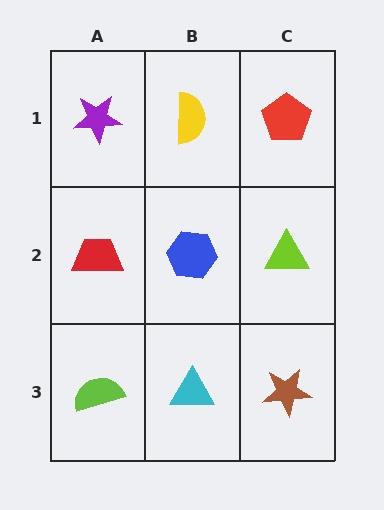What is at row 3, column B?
A cyan triangle.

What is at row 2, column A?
A red trapezoid.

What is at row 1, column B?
A yellow semicircle.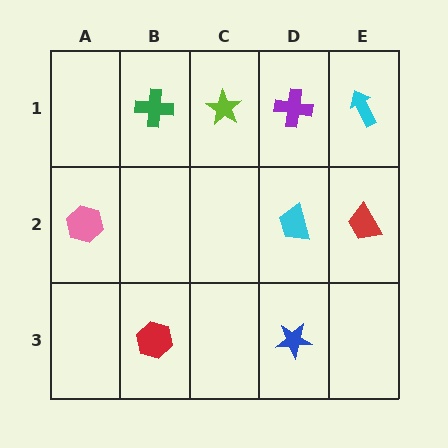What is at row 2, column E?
A red trapezoid.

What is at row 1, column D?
A purple cross.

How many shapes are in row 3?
2 shapes.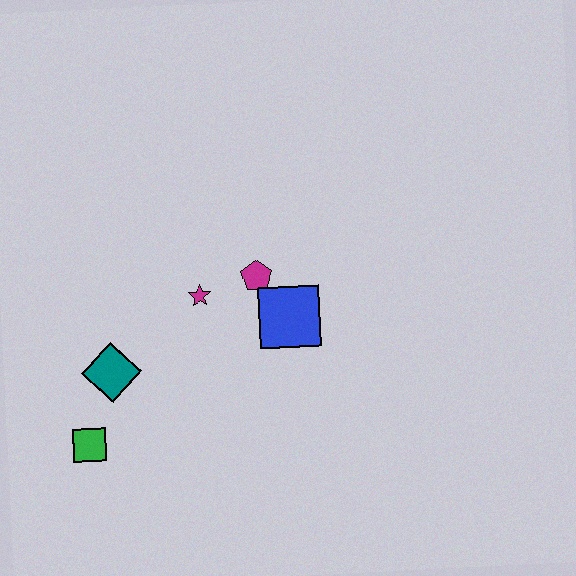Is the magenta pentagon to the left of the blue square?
Yes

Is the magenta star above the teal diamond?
Yes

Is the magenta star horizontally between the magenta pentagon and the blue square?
No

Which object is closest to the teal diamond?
The green square is closest to the teal diamond.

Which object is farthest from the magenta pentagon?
The green square is farthest from the magenta pentagon.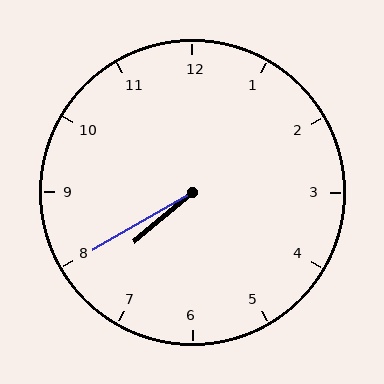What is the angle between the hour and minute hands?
Approximately 10 degrees.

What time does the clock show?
7:40.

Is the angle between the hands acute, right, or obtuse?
It is acute.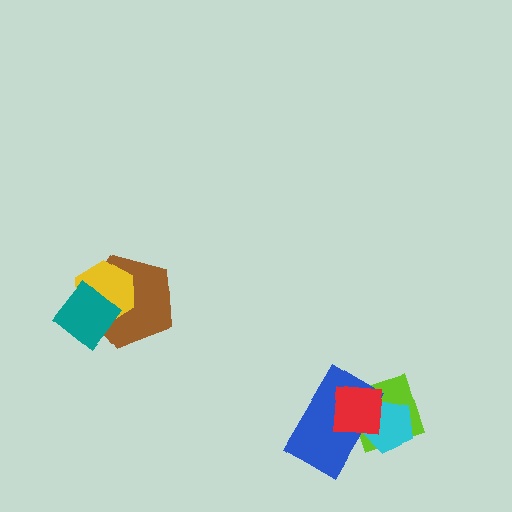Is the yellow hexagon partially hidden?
Yes, it is partially covered by another shape.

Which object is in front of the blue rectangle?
The red square is in front of the blue rectangle.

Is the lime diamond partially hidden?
Yes, it is partially covered by another shape.